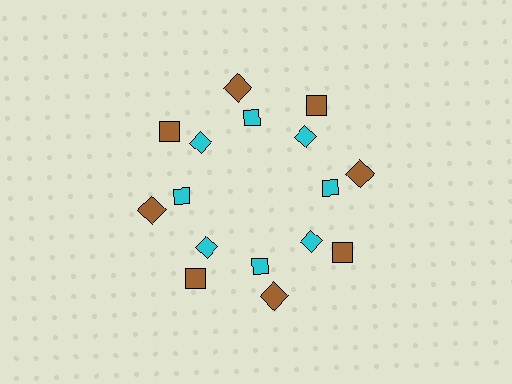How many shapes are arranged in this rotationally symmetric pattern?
There are 16 shapes, arranged in 8 groups of 2.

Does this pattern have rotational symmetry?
Yes, this pattern has 8-fold rotational symmetry. It looks the same after rotating 45 degrees around the center.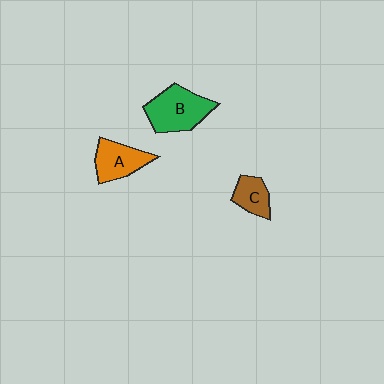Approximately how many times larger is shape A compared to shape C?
Approximately 1.4 times.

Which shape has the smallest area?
Shape C (brown).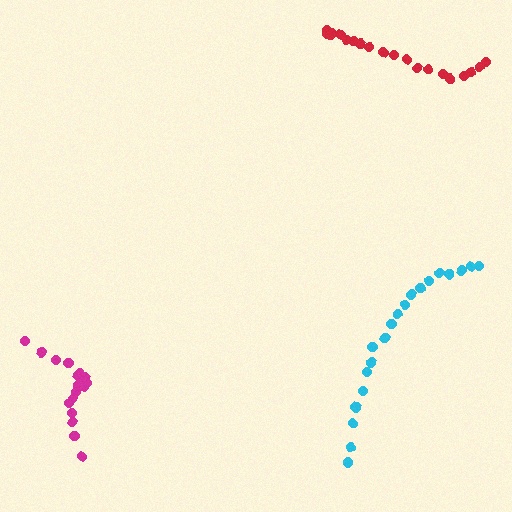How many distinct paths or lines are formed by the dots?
There are 3 distinct paths.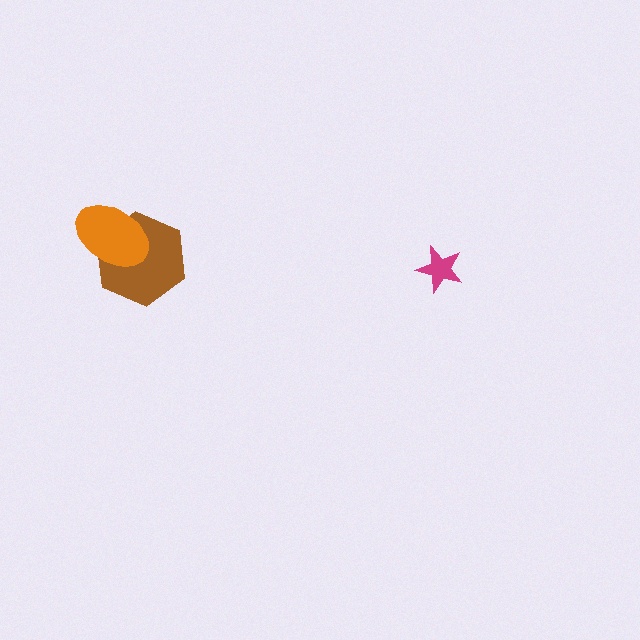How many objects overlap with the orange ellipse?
1 object overlaps with the orange ellipse.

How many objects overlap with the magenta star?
0 objects overlap with the magenta star.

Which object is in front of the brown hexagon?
The orange ellipse is in front of the brown hexagon.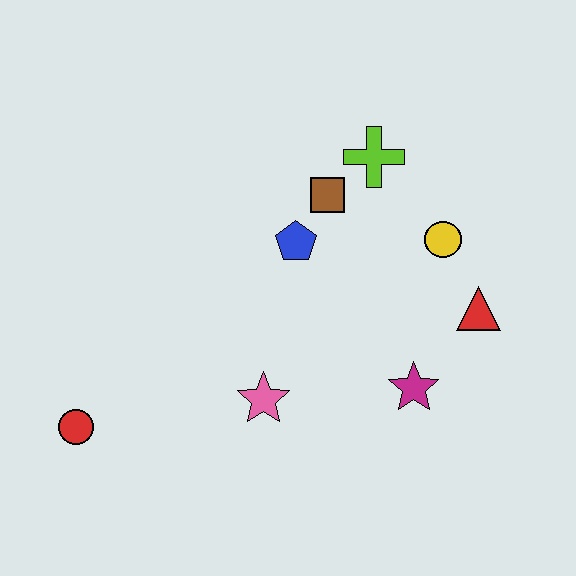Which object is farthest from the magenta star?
The red circle is farthest from the magenta star.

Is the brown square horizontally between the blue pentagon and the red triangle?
Yes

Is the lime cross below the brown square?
No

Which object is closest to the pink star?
The magenta star is closest to the pink star.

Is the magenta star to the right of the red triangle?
No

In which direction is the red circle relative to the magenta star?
The red circle is to the left of the magenta star.